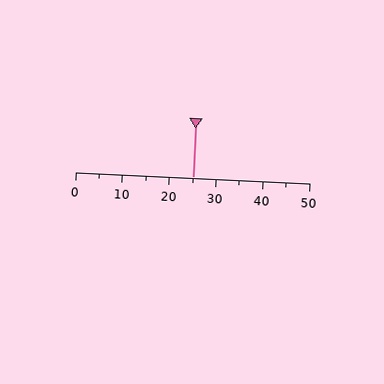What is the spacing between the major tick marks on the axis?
The major ticks are spaced 10 apart.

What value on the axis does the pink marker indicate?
The marker indicates approximately 25.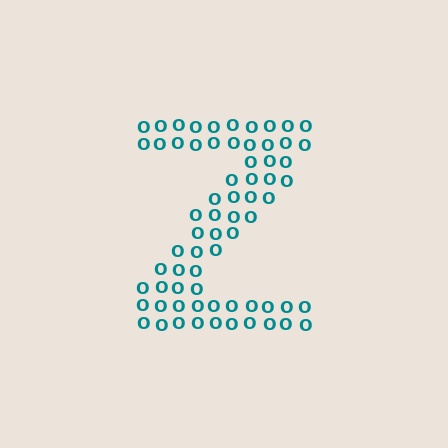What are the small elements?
The small elements are letter O's.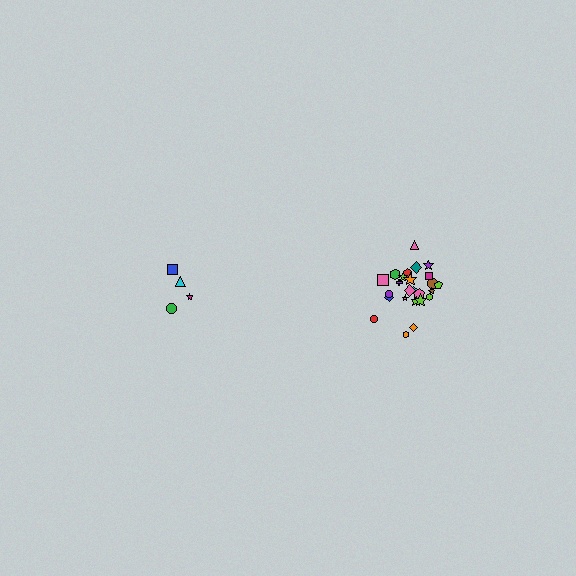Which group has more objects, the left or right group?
The right group.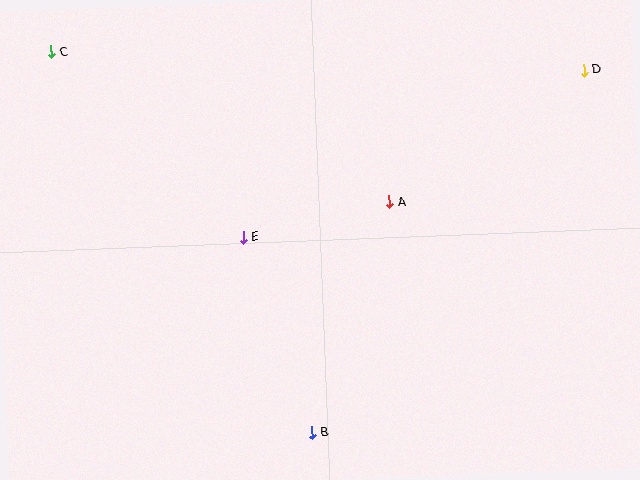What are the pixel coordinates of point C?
Point C is at (51, 52).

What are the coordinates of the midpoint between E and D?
The midpoint between E and D is at (414, 153).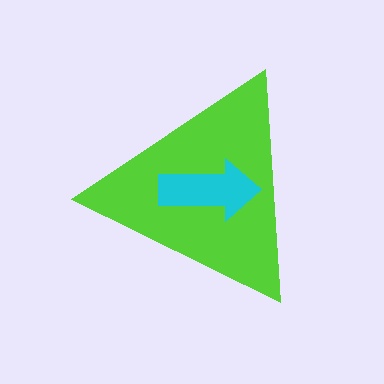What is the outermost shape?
The lime triangle.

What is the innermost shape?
The cyan arrow.